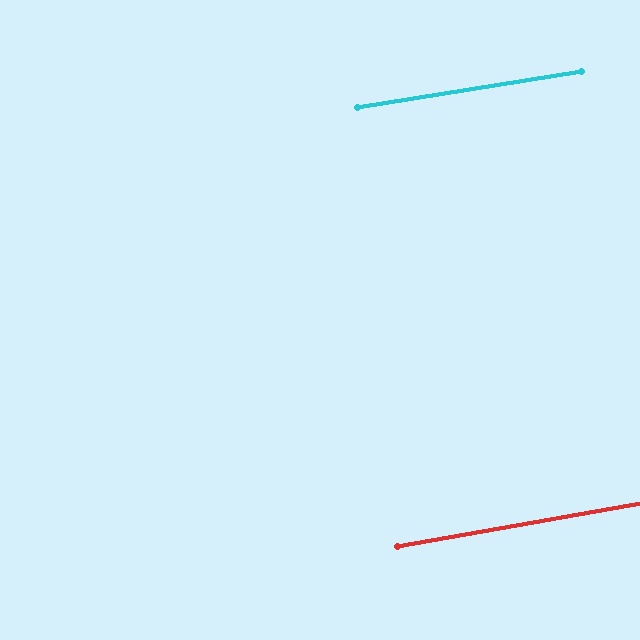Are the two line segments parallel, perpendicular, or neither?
Parallel — their directions differ by only 1.0°.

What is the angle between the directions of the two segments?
Approximately 1 degree.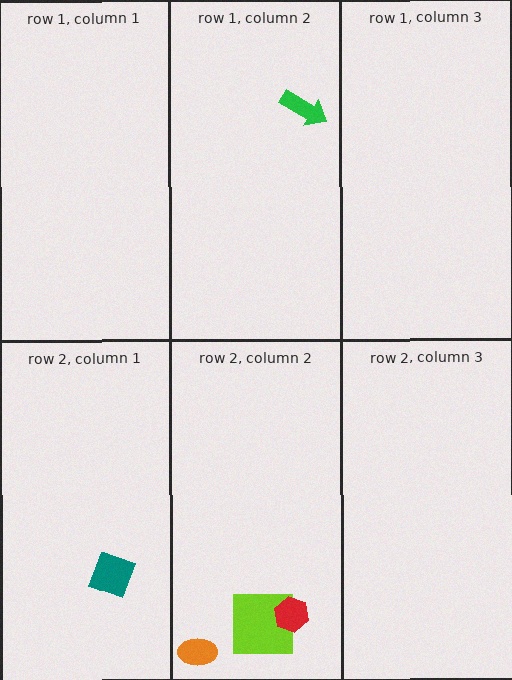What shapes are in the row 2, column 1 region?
The teal diamond.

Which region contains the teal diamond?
The row 2, column 1 region.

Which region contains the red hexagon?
The row 2, column 2 region.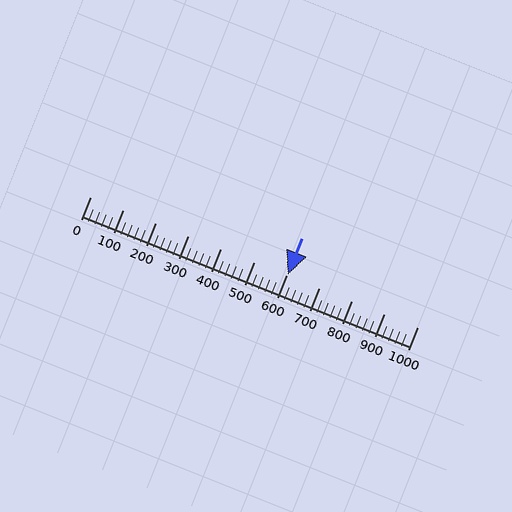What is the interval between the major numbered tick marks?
The major tick marks are spaced 100 units apart.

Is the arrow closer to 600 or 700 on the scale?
The arrow is closer to 600.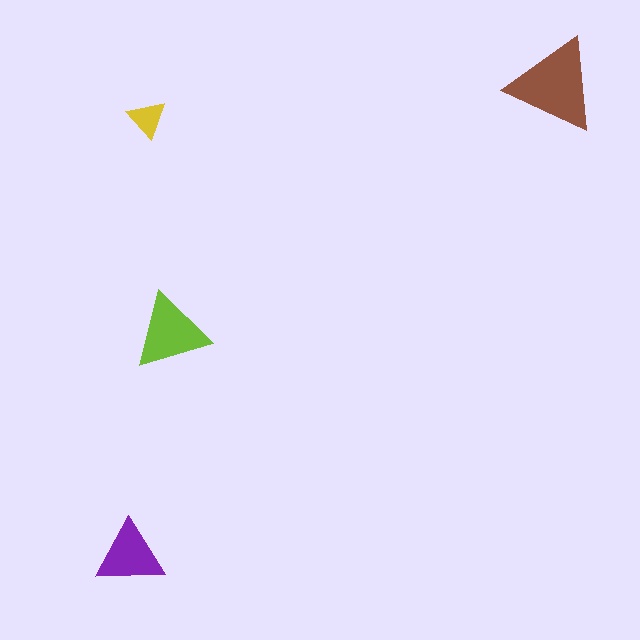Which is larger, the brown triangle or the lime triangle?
The brown one.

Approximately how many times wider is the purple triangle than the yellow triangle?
About 2 times wider.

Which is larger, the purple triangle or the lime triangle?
The lime one.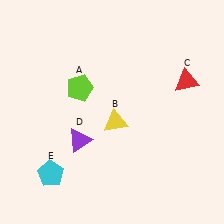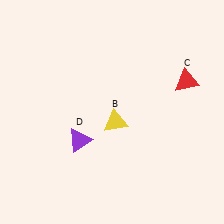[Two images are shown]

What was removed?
The cyan pentagon (E), the lime pentagon (A) were removed in Image 2.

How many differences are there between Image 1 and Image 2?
There are 2 differences between the two images.